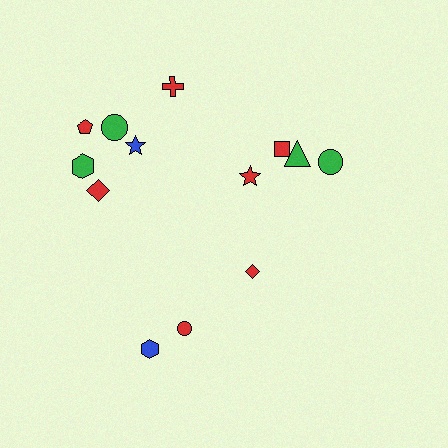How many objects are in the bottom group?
There are 3 objects.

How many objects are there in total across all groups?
There are 13 objects.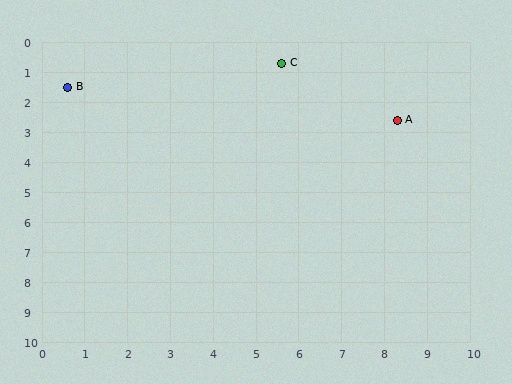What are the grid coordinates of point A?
Point A is at approximately (8.3, 2.6).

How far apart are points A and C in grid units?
Points A and C are about 3.3 grid units apart.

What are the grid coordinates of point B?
Point B is at approximately (0.6, 1.5).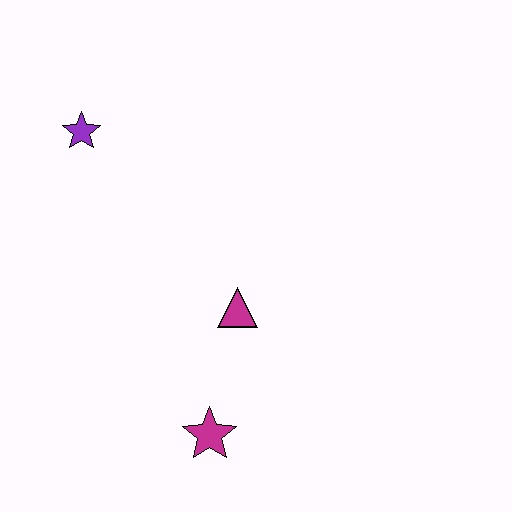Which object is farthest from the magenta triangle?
The purple star is farthest from the magenta triangle.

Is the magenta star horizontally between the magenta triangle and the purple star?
Yes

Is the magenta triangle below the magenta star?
No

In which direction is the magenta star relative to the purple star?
The magenta star is below the purple star.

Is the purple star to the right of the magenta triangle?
No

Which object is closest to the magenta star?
The magenta triangle is closest to the magenta star.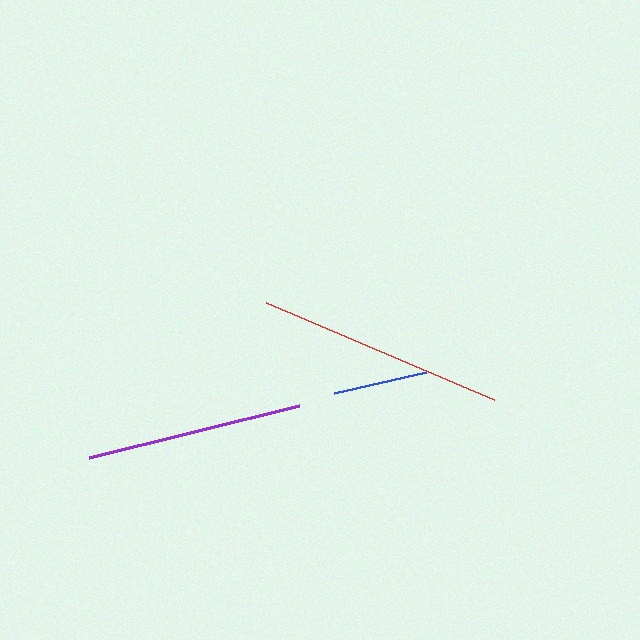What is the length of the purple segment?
The purple segment is approximately 217 pixels long.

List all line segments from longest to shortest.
From longest to shortest: red, purple, blue.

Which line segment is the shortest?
The blue line is the shortest at approximately 95 pixels.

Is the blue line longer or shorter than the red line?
The red line is longer than the blue line.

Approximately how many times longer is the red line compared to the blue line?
The red line is approximately 2.6 times the length of the blue line.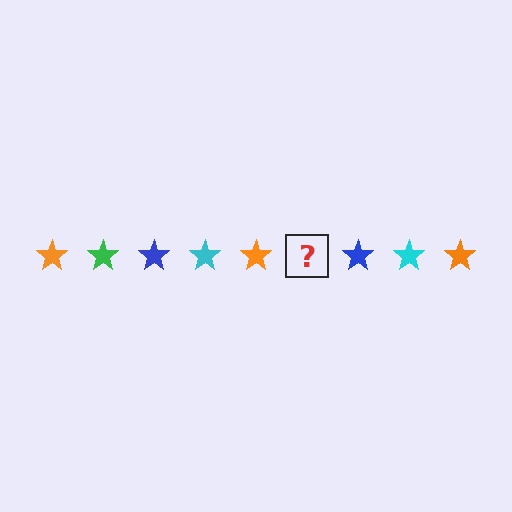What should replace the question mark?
The question mark should be replaced with a green star.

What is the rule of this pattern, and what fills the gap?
The rule is that the pattern cycles through orange, green, blue, cyan stars. The gap should be filled with a green star.